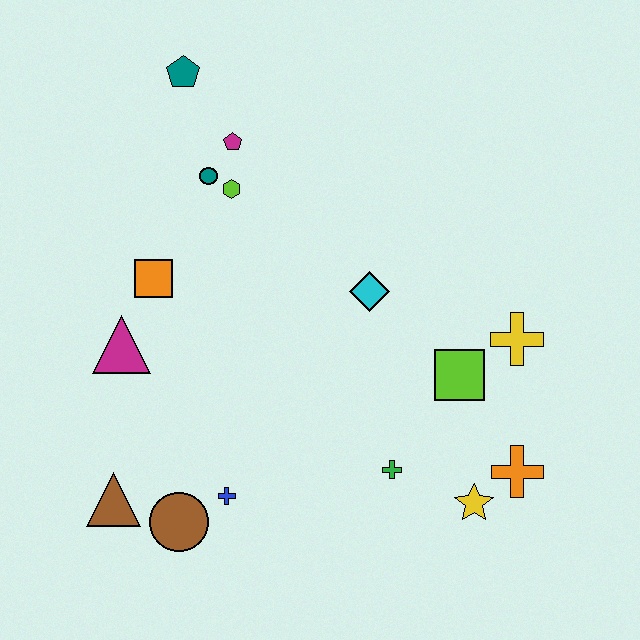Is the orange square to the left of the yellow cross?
Yes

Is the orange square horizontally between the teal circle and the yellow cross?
No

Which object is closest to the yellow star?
The orange cross is closest to the yellow star.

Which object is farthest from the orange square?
The orange cross is farthest from the orange square.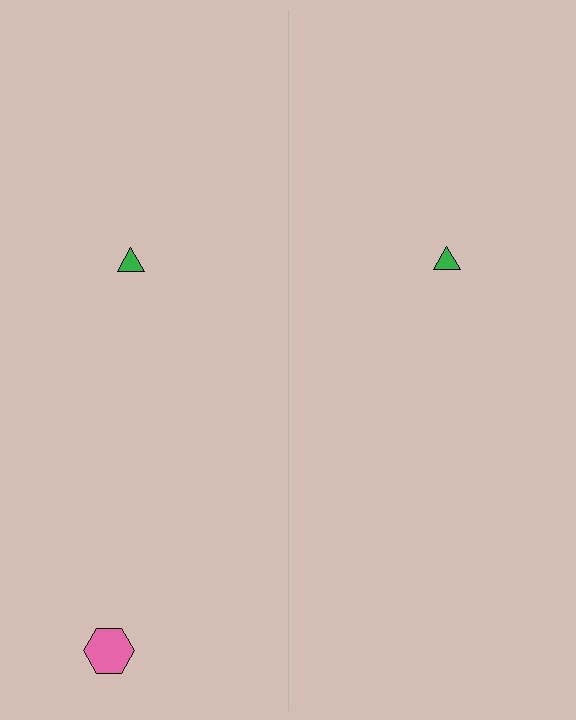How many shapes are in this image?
There are 3 shapes in this image.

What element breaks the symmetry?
A pink hexagon is missing from the right side.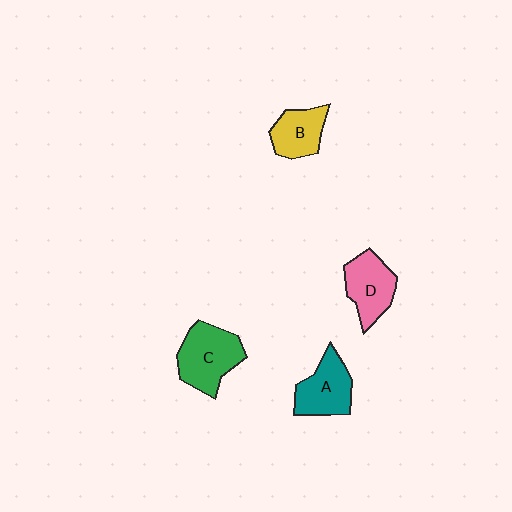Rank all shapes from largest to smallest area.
From largest to smallest: C (green), A (teal), D (pink), B (yellow).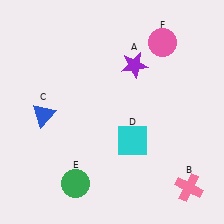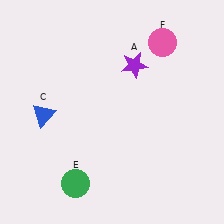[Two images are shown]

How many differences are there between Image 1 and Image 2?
There are 2 differences between the two images.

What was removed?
The pink cross (B), the cyan square (D) were removed in Image 2.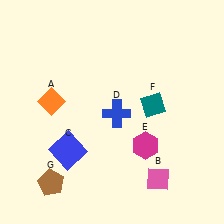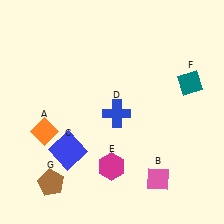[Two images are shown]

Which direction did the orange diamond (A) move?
The orange diamond (A) moved down.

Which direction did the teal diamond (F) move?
The teal diamond (F) moved right.